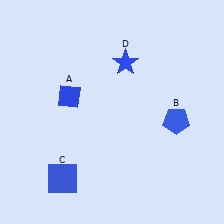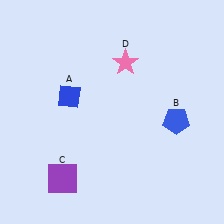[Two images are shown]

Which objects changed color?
C changed from blue to purple. D changed from blue to pink.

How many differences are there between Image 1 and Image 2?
There are 2 differences between the two images.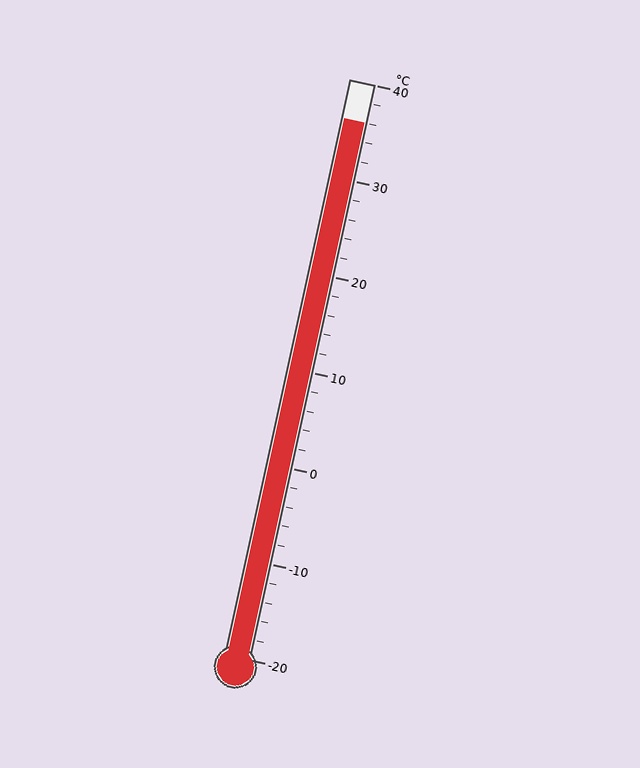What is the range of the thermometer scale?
The thermometer scale ranges from -20°C to 40°C.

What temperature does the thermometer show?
The thermometer shows approximately 36°C.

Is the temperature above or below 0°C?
The temperature is above 0°C.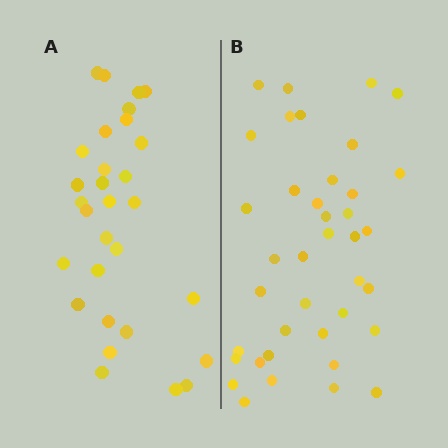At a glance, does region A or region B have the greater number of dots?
Region B (the right region) has more dots.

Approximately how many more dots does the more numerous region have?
Region B has roughly 8 or so more dots than region A.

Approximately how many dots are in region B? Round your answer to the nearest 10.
About 40 dots. (The exact count is 39, which rounds to 40.)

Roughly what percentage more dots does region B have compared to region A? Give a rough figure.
About 30% more.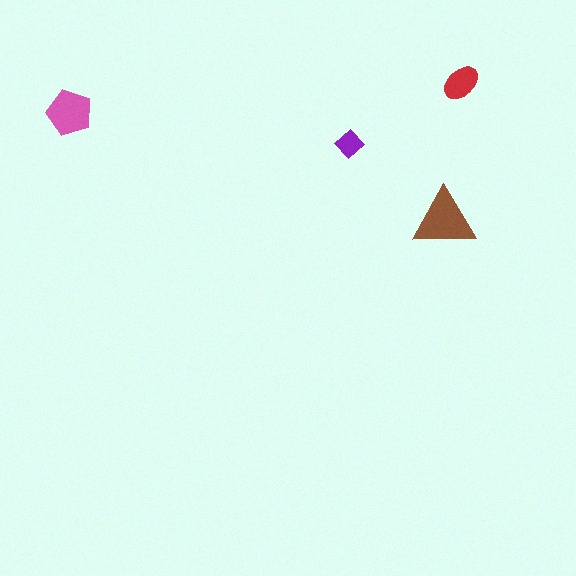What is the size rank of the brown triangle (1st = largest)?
1st.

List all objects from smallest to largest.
The purple diamond, the red ellipse, the pink pentagon, the brown triangle.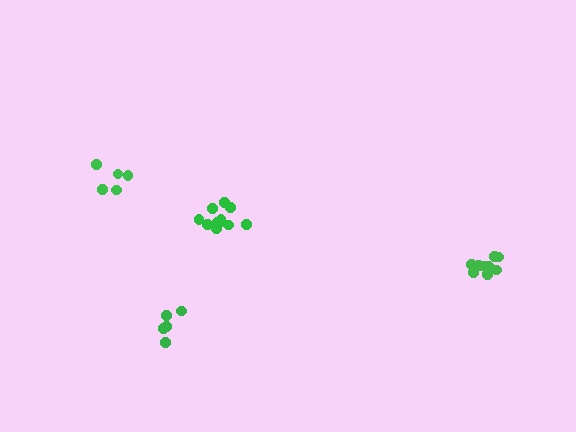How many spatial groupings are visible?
There are 4 spatial groupings.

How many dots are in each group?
Group 1: 9 dots, Group 2: 11 dots, Group 3: 5 dots, Group 4: 5 dots (30 total).